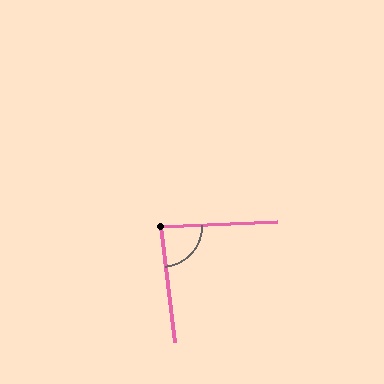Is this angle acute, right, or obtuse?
It is approximately a right angle.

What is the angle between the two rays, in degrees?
Approximately 86 degrees.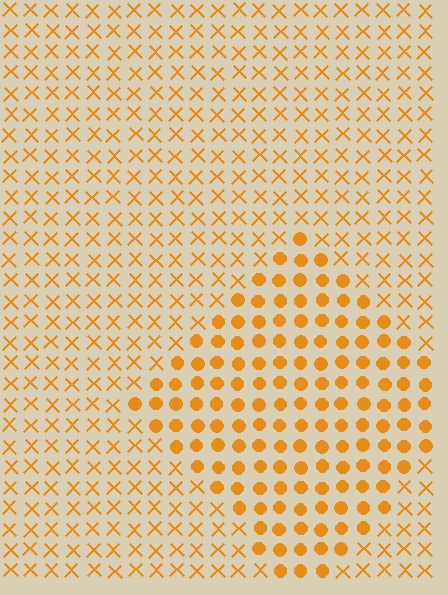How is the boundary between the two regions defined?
The boundary is defined by a change in element shape: circles inside vs. X marks outside. All elements share the same color and spacing.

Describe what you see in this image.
The image is filled with small orange elements arranged in a uniform grid. A diamond-shaped region contains circles, while the surrounding area contains X marks. The boundary is defined purely by the change in element shape.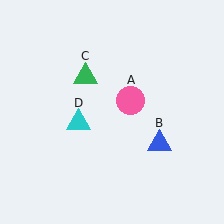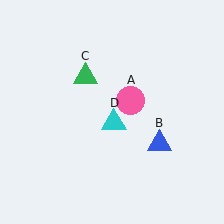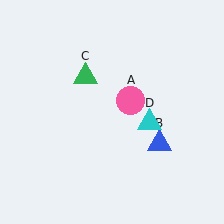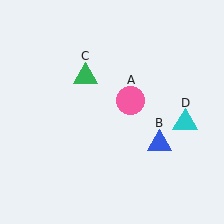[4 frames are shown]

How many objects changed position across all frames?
1 object changed position: cyan triangle (object D).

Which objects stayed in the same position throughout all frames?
Pink circle (object A) and blue triangle (object B) and green triangle (object C) remained stationary.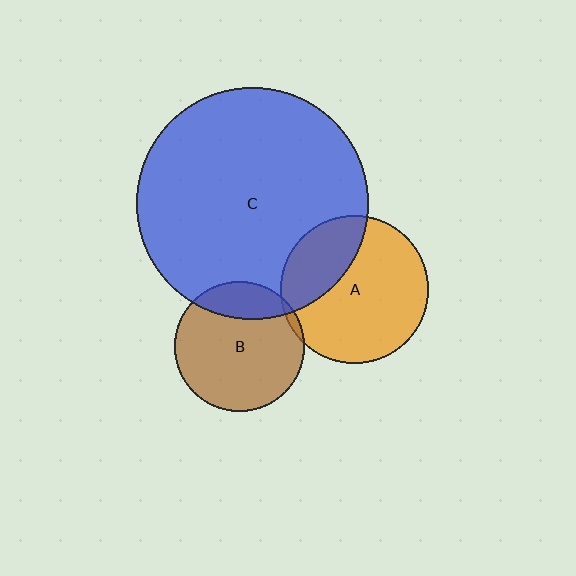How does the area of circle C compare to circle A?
Approximately 2.5 times.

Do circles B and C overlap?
Yes.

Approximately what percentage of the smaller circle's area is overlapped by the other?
Approximately 20%.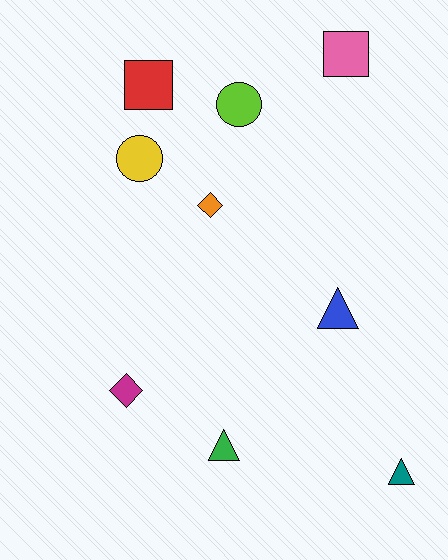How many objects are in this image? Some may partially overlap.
There are 9 objects.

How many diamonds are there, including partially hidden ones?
There are 2 diamonds.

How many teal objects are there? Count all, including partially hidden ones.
There is 1 teal object.